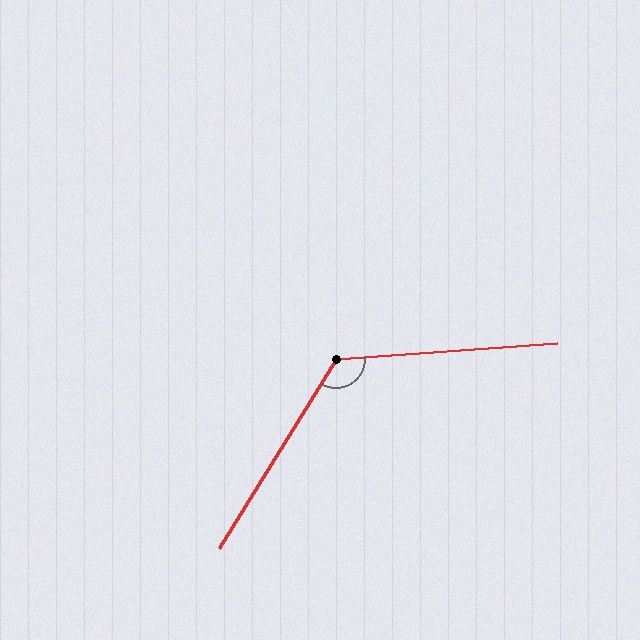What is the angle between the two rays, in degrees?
Approximately 126 degrees.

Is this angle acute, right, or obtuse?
It is obtuse.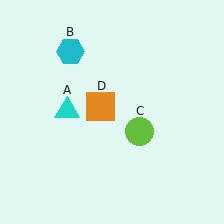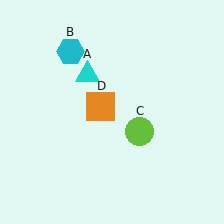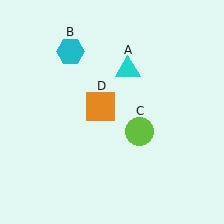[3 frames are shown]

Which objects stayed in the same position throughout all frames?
Cyan hexagon (object B) and lime circle (object C) and orange square (object D) remained stationary.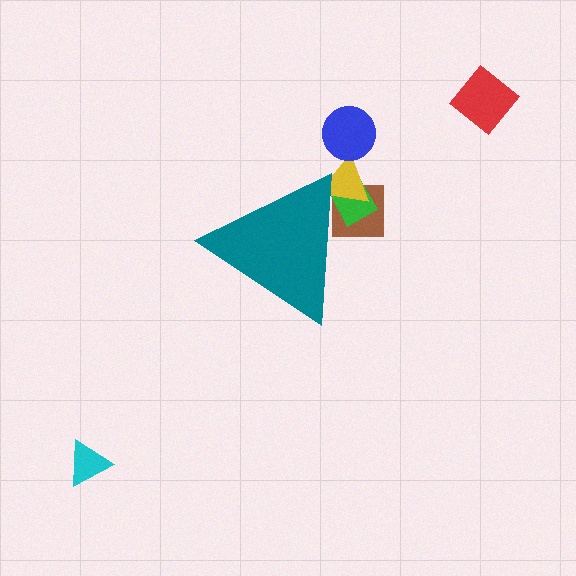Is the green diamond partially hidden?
Yes, the green diamond is partially hidden behind the teal triangle.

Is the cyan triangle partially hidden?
No, the cyan triangle is fully visible.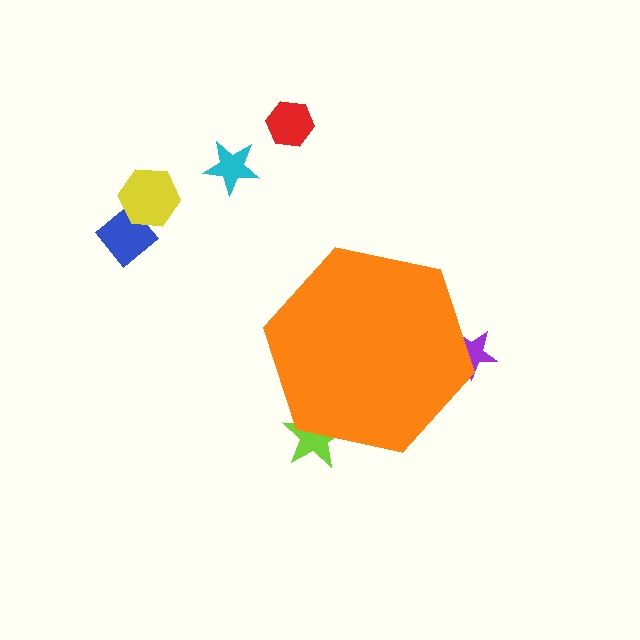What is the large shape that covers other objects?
An orange hexagon.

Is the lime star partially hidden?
Yes, the lime star is partially hidden behind the orange hexagon.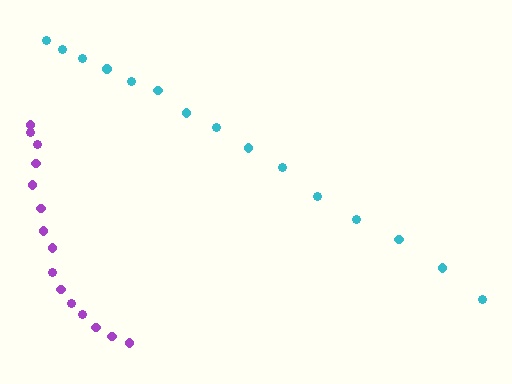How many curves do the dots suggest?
There are 2 distinct paths.